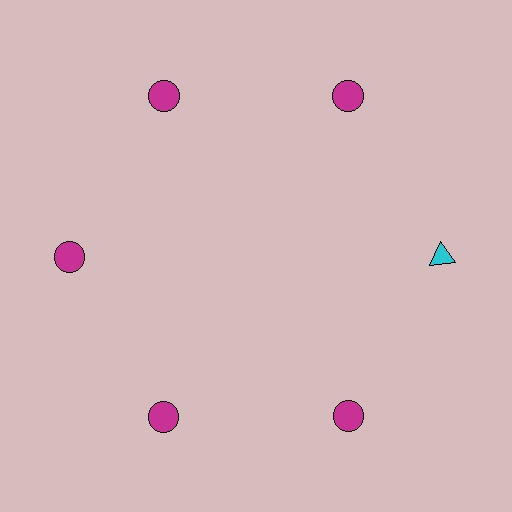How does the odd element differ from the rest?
It differs in both color (cyan instead of magenta) and shape (triangle instead of circle).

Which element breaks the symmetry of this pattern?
The cyan triangle at roughly the 3 o'clock position breaks the symmetry. All other shapes are magenta circles.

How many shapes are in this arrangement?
There are 6 shapes arranged in a ring pattern.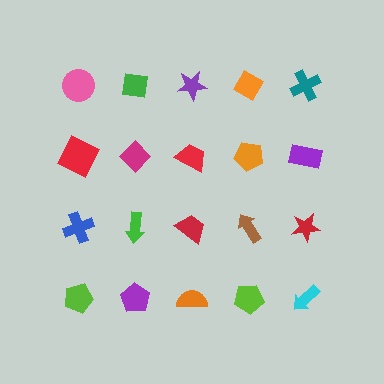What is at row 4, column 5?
A cyan arrow.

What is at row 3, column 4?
A brown arrow.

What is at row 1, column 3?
A purple star.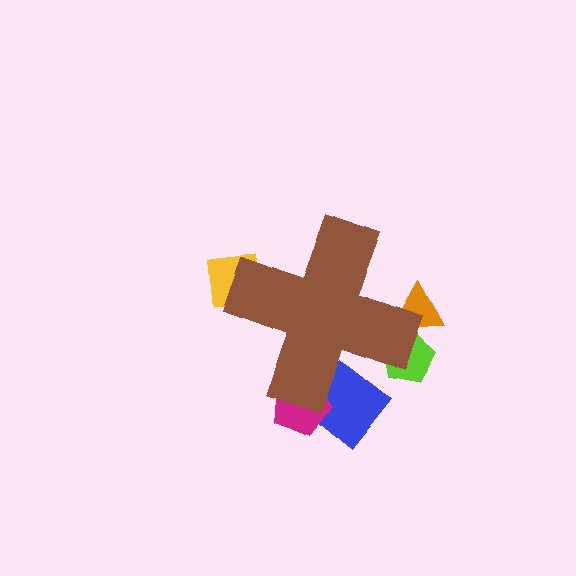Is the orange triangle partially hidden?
Yes, the orange triangle is partially hidden behind the brown cross.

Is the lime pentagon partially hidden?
Yes, the lime pentagon is partially hidden behind the brown cross.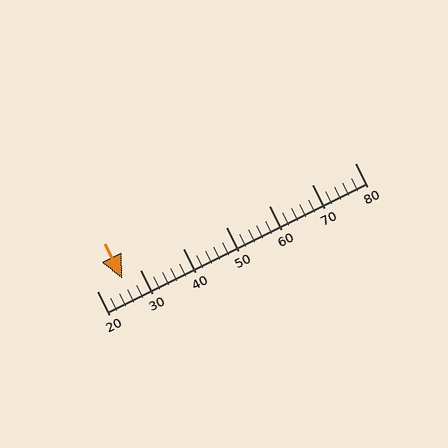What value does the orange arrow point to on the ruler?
The orange arrow points to approximately 26.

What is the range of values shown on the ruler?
The ruler shows values from 20 to 80.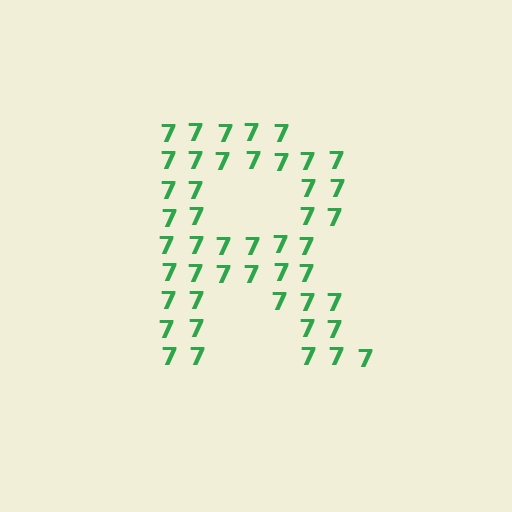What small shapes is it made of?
It is made of small digit 7's.